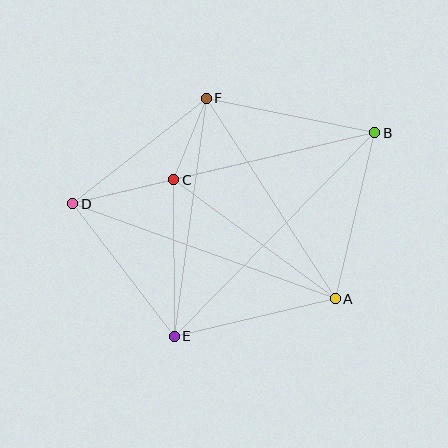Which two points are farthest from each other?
Points B and D are farthest from each other.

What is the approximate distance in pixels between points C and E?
The distance between C and E is approximately 156 pixels.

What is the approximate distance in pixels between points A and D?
The distance between A and D is approximately 279 pixels.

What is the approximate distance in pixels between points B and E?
The distance between B and E is approximately 285 pixels.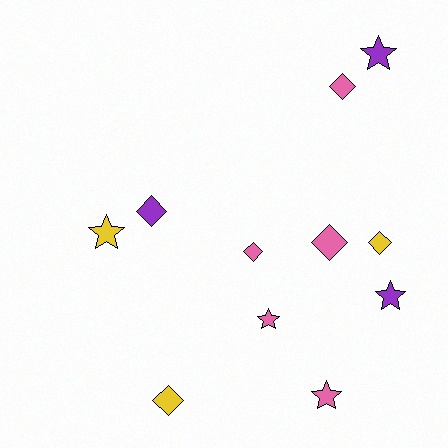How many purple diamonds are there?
There is 1 purple diamond.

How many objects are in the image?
There are 11 objects.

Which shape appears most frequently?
Diamond, with 6 objects.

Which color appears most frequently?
Pink, with 5 objects.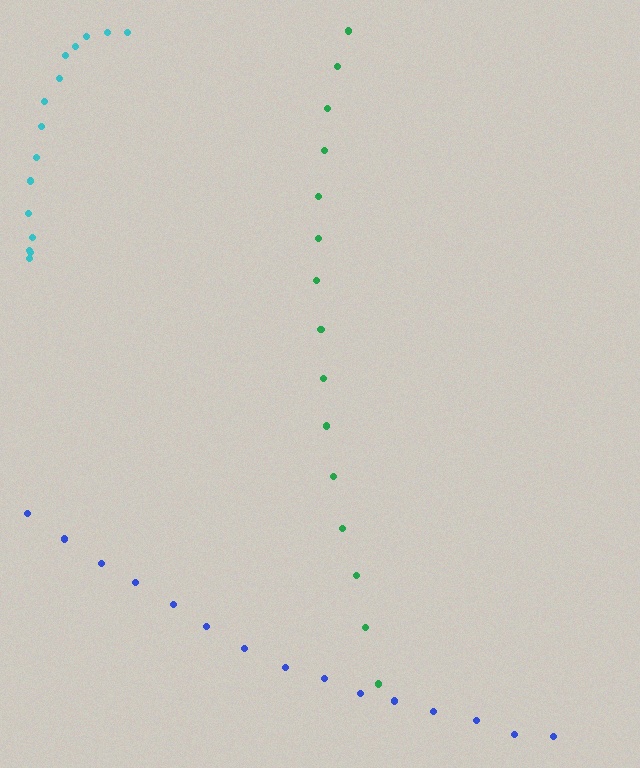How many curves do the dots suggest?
There are 3 distinct paths.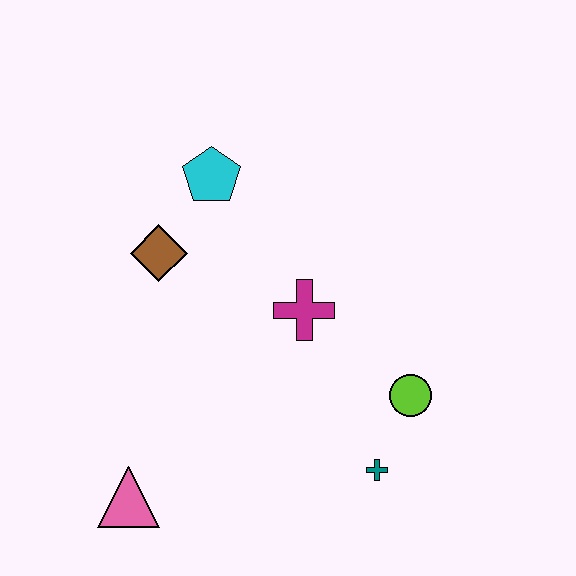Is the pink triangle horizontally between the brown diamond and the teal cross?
No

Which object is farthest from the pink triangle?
The cyan pentagon is farthest from the pink triangle.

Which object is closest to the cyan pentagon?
The brown diamond is closest to the cyan pentagon.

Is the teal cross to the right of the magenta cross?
Yes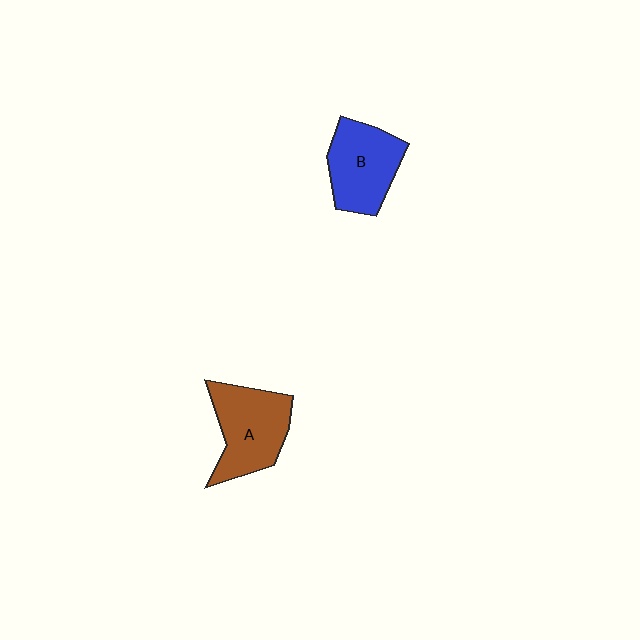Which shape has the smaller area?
Shape B (blue).